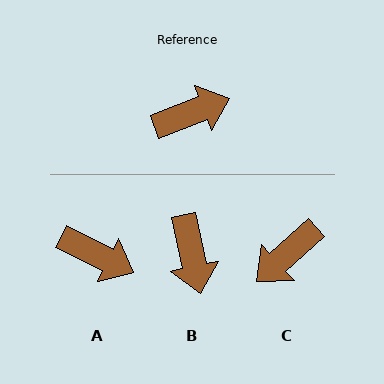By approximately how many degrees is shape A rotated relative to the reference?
Approximately 47 degrees clockwise.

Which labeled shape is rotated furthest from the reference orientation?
C, about 158 degrees away.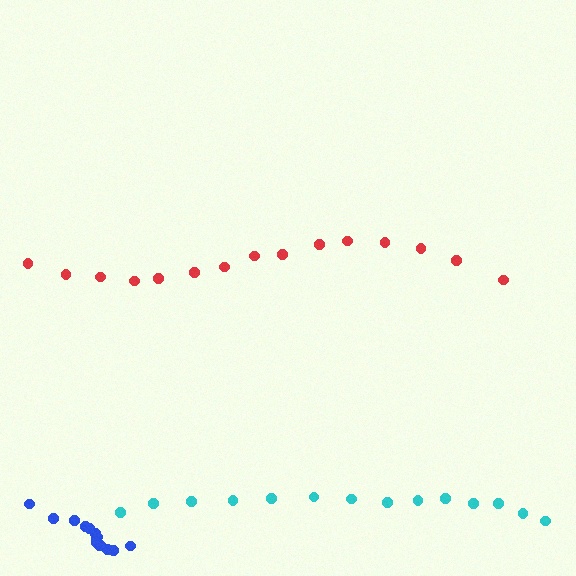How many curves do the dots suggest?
There are 3 distinct paths.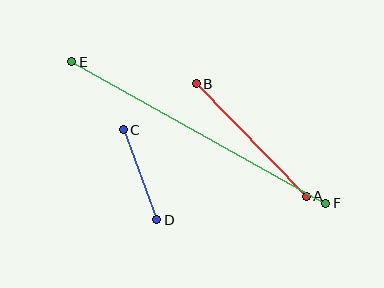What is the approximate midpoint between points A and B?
The midpoint is at approximately (251, 140) pixels.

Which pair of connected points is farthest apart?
Points E and F are farthest apart.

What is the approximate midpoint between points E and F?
The midpoint is at approximately (199, 132) pixels.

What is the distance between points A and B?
The distance is approximately 157 pixels.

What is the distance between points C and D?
The distance is approximately 96 pixels.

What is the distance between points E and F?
The distance is approximately 291 pixels.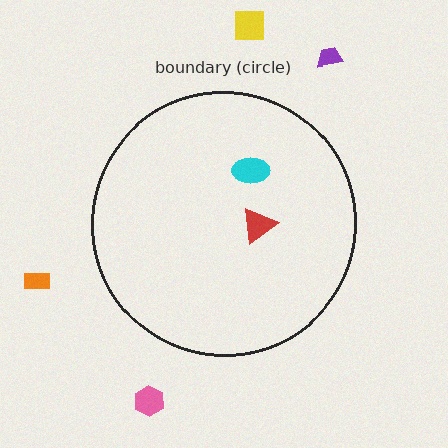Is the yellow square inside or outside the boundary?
Outside.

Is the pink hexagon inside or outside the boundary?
Outside.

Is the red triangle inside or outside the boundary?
Inside.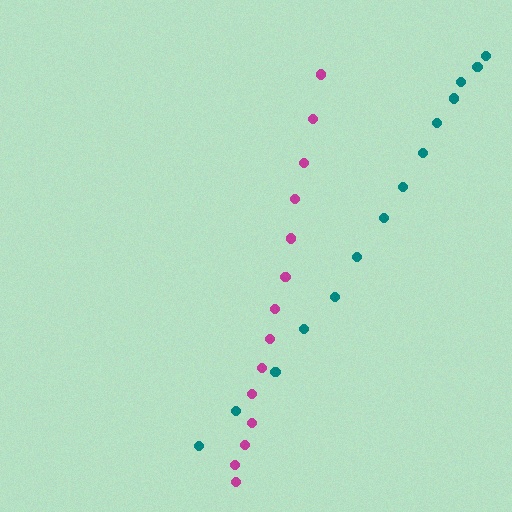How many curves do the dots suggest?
There are 2 distinct paths.